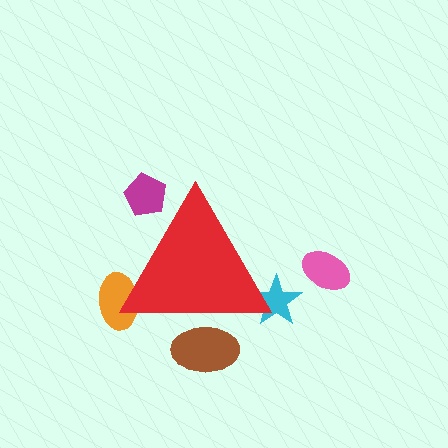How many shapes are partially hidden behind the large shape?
4 shapes are partially hidden.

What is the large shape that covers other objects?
A red triangle.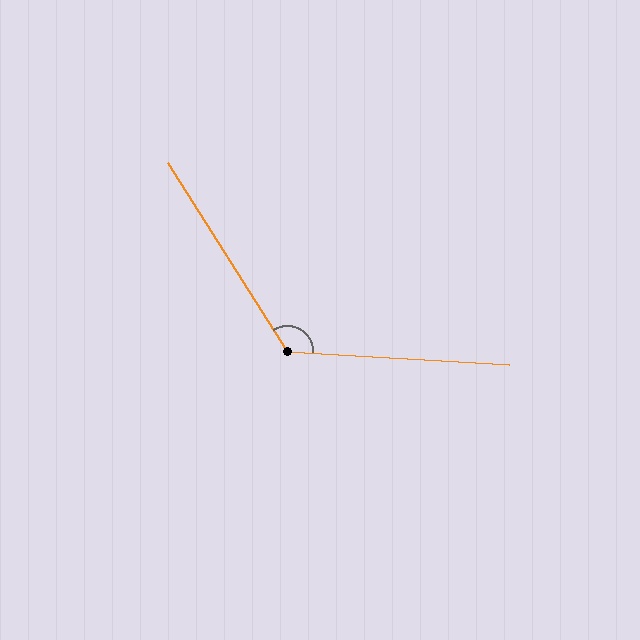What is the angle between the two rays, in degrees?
Approximately 126 degrees.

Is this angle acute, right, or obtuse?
It is obtuse.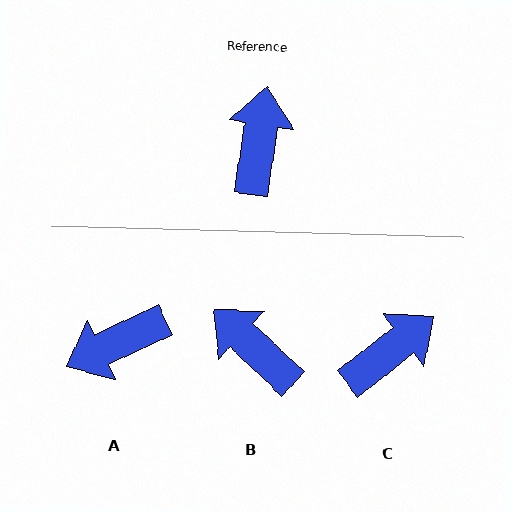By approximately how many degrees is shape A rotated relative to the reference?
Approximately 124 degrees counter-clockwise.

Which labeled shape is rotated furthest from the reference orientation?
A, about 124 degrees away.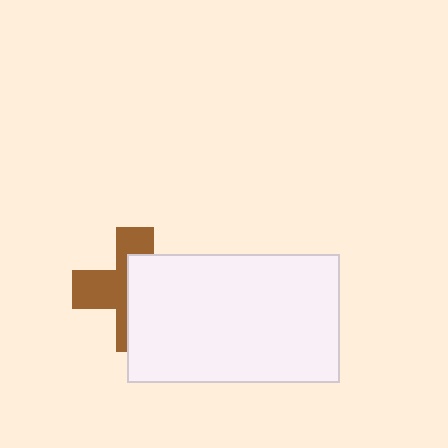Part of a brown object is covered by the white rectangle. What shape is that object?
It is a cross.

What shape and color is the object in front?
The object in front is a white rectangle.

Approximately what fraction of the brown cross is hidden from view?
Roughly 52% of the brown cross is hidden behind the white rectangle.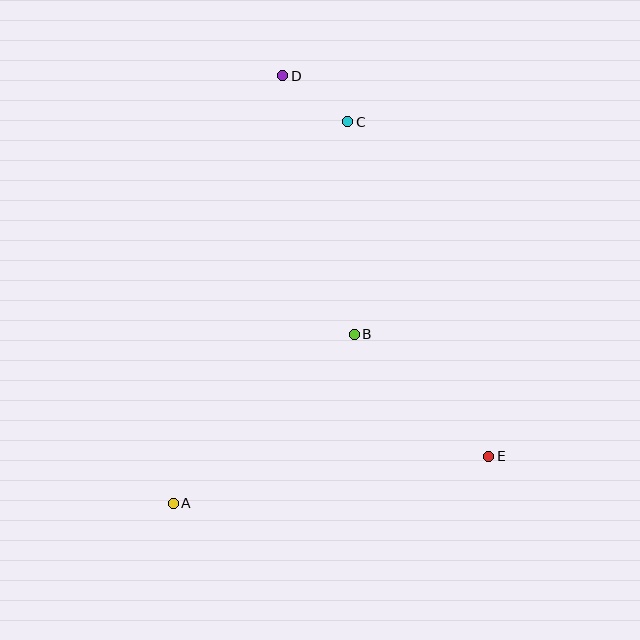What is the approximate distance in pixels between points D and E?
The distance between D and E is approximately 433 pixels.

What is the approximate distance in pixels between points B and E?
The distance between B and E is approximately 182 pixels.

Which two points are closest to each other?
Points C and D are closest to each other.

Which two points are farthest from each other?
Points A and D are farthest from each other.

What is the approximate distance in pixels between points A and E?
The distance between A and E is approximately 319 pixels.